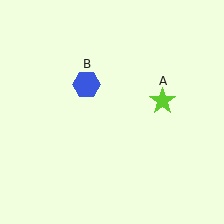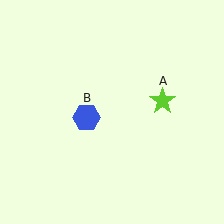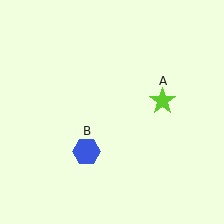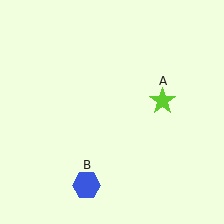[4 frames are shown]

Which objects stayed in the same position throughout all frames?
Lime star (object A) remained stationary.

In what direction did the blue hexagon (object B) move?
The blue hexagon (object B) moved down.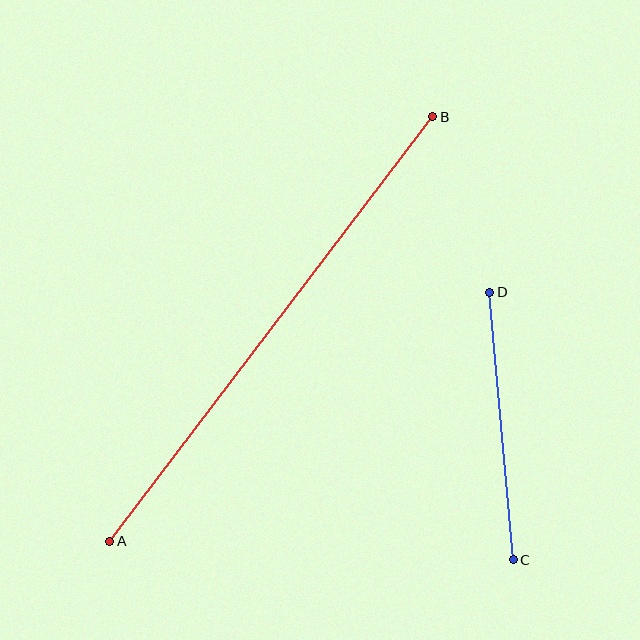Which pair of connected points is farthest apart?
Points A and B are farthest apart.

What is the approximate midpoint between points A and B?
The midpoint is at approximately (271, 329) pixels.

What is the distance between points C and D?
The distance is approximately 269 pixels.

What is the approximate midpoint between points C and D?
The midpoint is at approximately (501, 426) pixels.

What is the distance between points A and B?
The distance is approximately 533 pixels.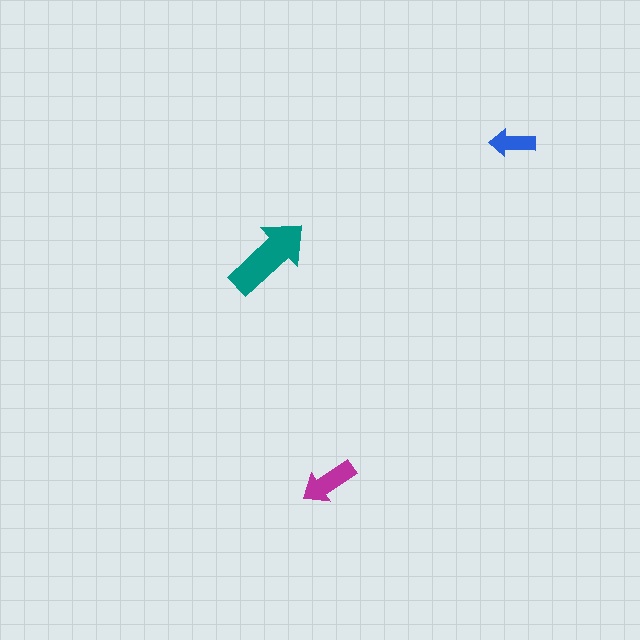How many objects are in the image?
There are 3 objects in the image.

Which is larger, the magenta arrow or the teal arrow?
The teal one.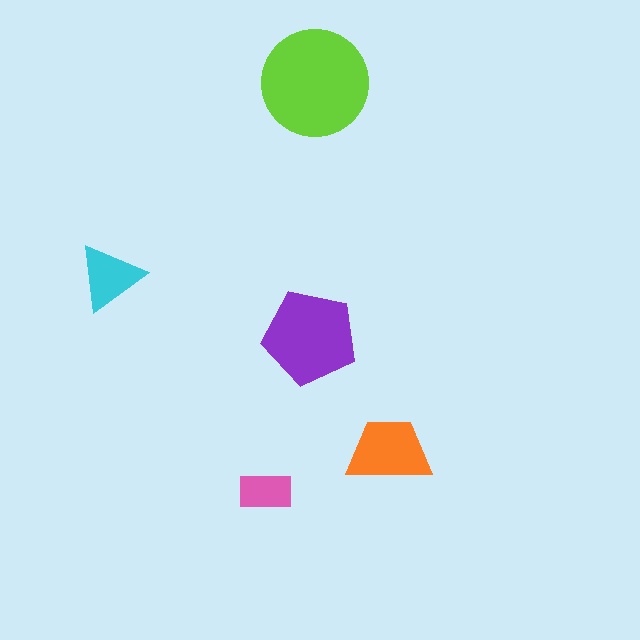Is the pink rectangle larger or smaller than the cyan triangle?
Smaller.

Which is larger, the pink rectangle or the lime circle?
The lime circle.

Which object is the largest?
The lime circle.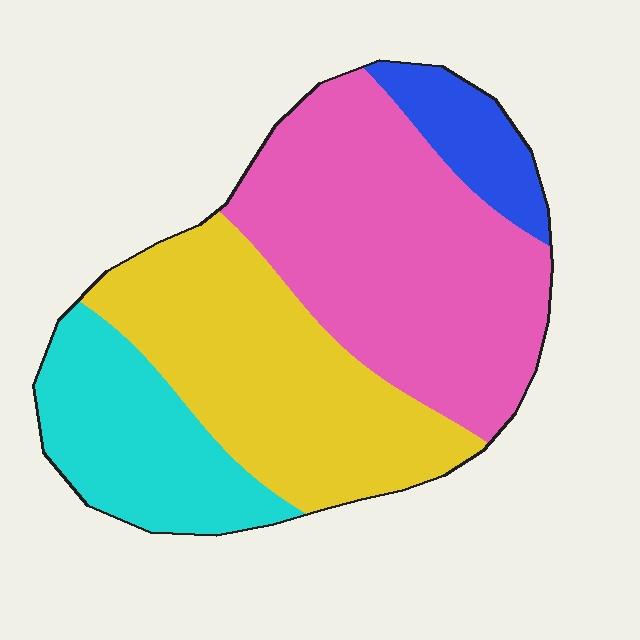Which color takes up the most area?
Pink, at roughly 40%.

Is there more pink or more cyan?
Pink.